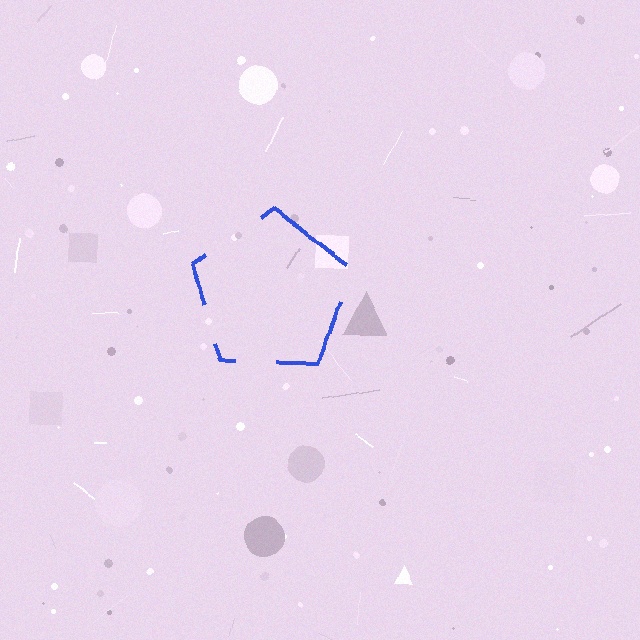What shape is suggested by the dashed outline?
The dashed outline suggests a pentagon.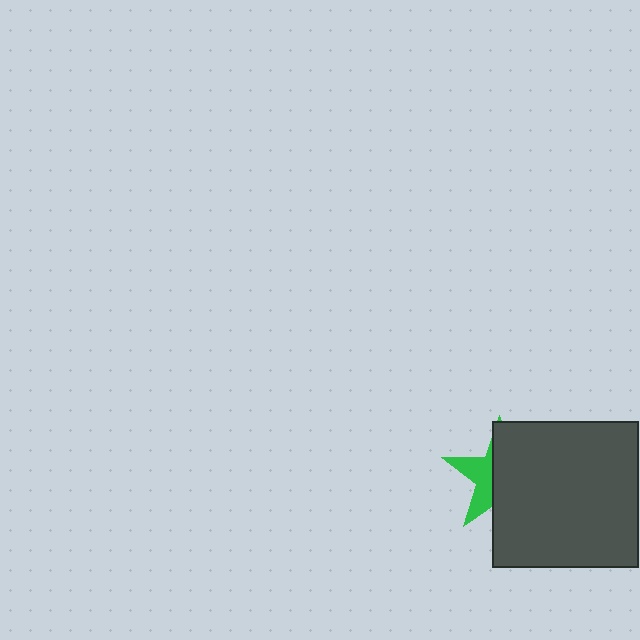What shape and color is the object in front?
The object in front is a dark gray square.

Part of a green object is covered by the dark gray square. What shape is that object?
It is a star.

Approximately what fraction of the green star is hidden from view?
Roughly 64% of the green star is hidden behind the dark gray square.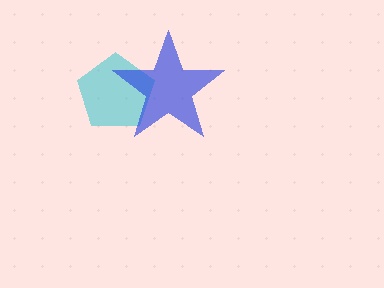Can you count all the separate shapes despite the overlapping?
Yes, there are 2 separate shapes.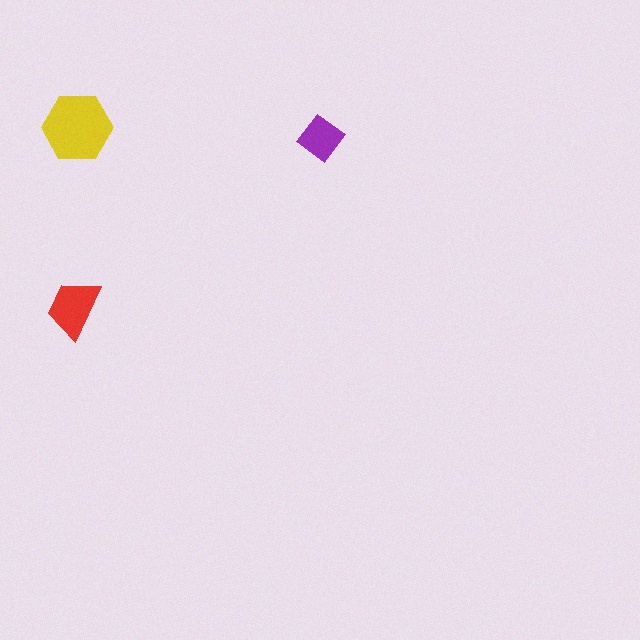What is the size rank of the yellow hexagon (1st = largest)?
1st.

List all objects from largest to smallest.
The yellow hexagon, the red trapezoid, the purple diamond.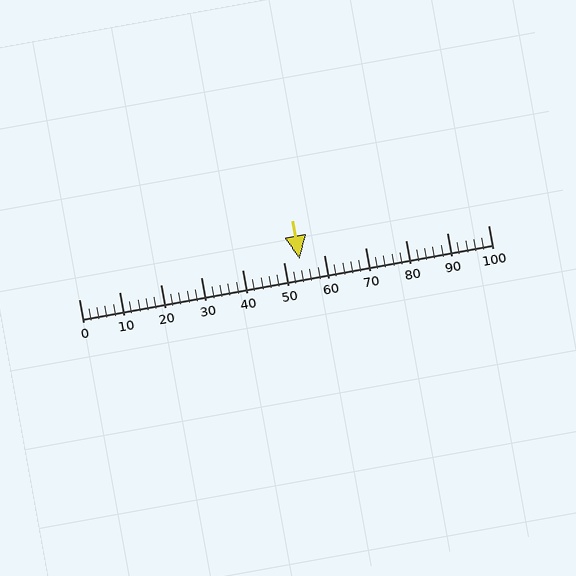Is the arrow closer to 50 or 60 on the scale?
The arrow is closer to 50.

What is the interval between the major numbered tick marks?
The major tick marks are spaced 10 units apart.